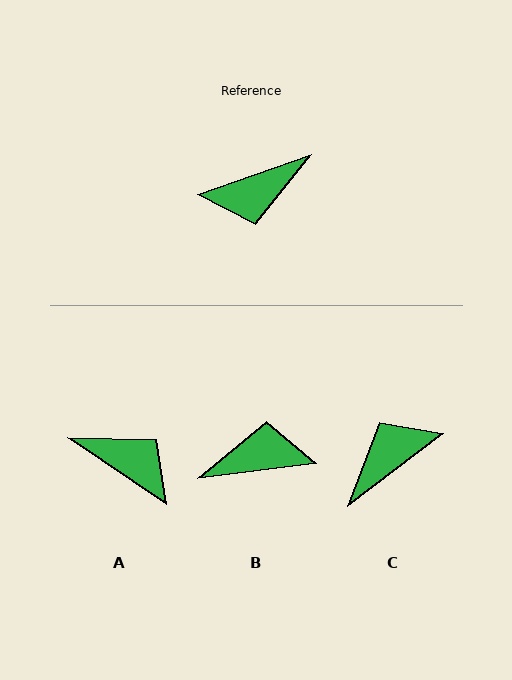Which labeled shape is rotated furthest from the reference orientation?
B, about 167 degrees away.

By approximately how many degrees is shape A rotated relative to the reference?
Approximately 126 degrees counter-clockwise.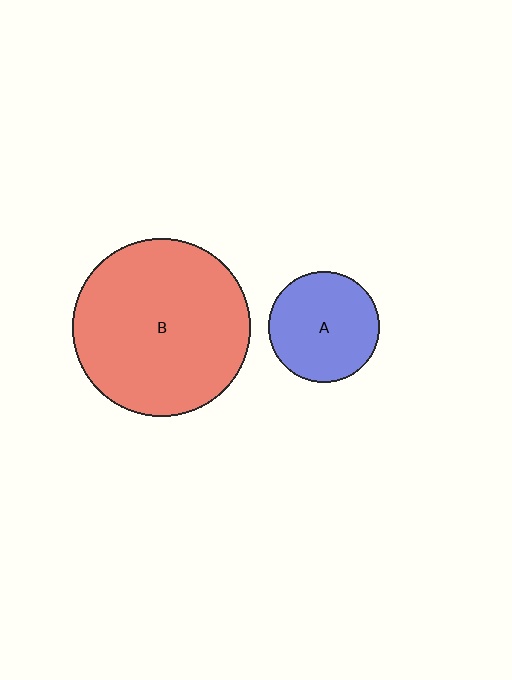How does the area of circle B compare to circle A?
Approximately 2.6 times.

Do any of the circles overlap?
No, none of the circles overlap.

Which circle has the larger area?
Circle B (red).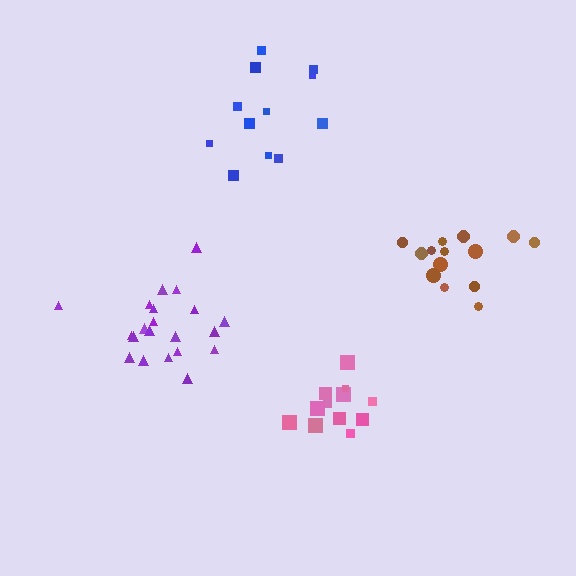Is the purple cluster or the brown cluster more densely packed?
Purple.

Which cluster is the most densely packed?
Pink.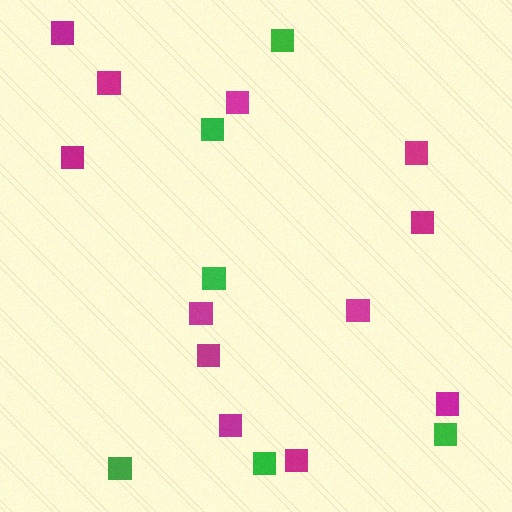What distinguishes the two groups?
There are 2 groups: one group of green squares (6) and one group of magenta squares (12).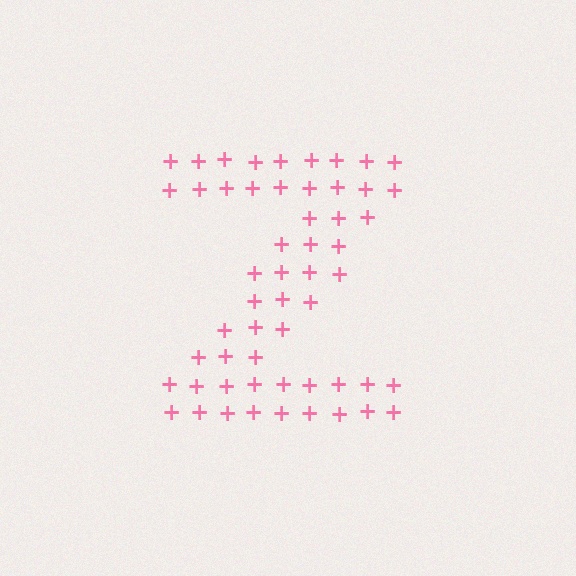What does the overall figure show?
The overall figure shows the letter Z.